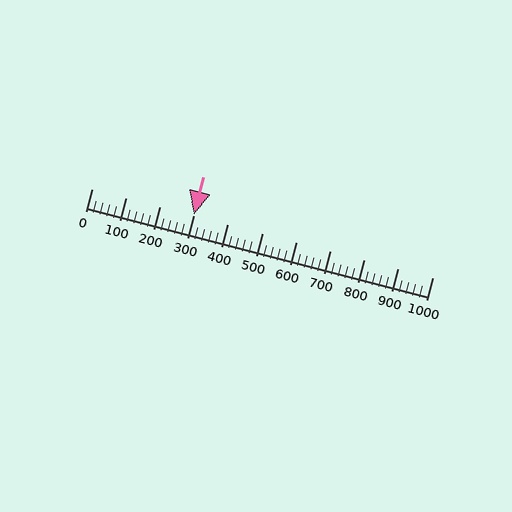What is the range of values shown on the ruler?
The ruler shows values from 0 to 1000.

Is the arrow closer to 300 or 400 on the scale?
The arrow is closer to 300.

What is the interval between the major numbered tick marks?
The major tick marks are spaced 100 units apart.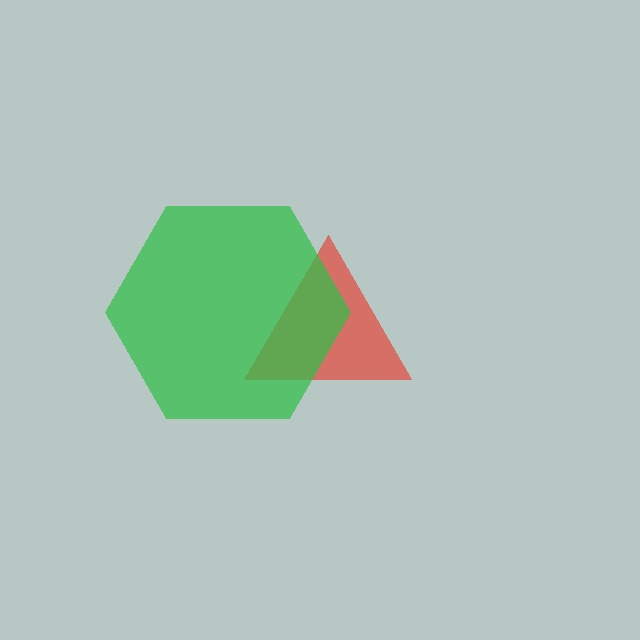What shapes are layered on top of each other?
The layered shapes are: a red triangle, a green hexagon.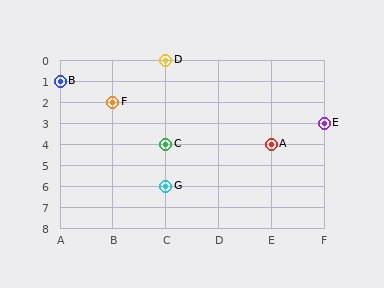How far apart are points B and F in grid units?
Points B and F are 1 column and 1 row apart (about 1.4 grid units diagonally).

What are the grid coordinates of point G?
Point G is at grid coordinates (C, 6).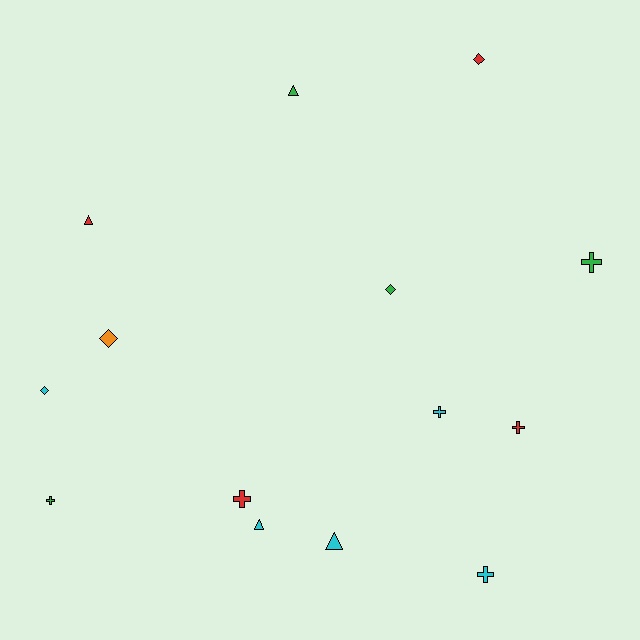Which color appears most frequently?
Cyan, with 5 objects.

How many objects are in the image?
There are 14 objects.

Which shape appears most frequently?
Cross, with 6 objects.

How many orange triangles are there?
There are no orange triangles.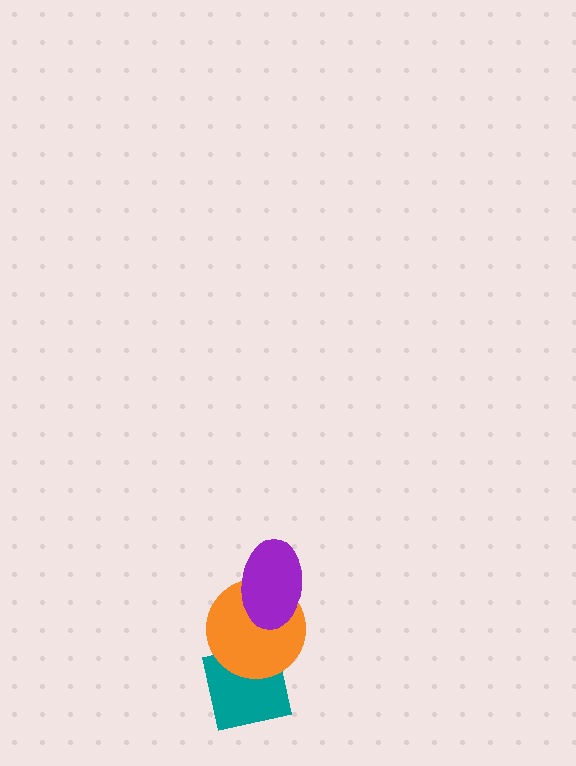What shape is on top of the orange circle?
The purple ellipse is on top of the orange circle.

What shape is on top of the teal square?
The orange circle is on top of the teal square.